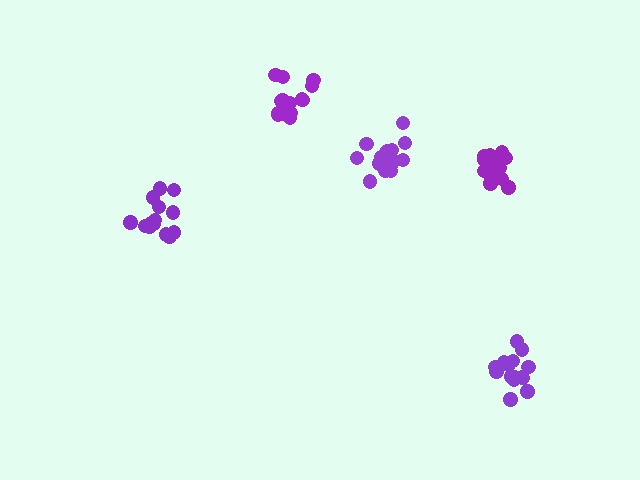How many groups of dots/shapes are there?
There are 5 groups.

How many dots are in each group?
Group 1: 15 dots, Group 2: 15 dots, Group 3: 17 dots, Group 4: 16 dots, Group 5: 18 dots (81 total).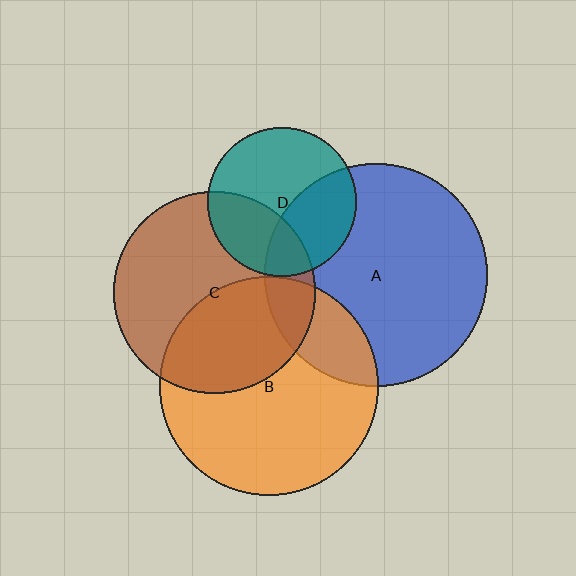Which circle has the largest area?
Circle A (blue).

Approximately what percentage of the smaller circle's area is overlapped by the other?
Approximately 35%.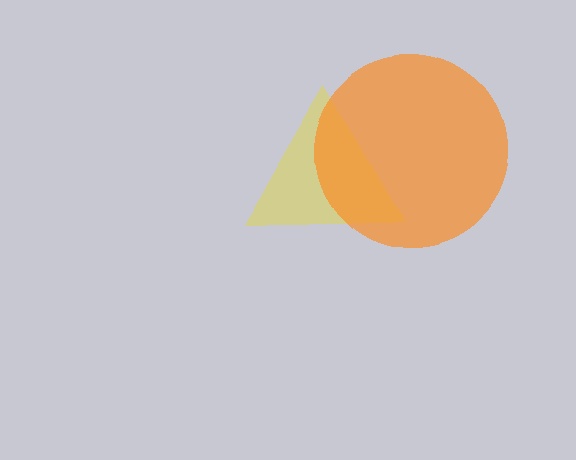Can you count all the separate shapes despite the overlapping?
Yes, there are 2 separate shapes.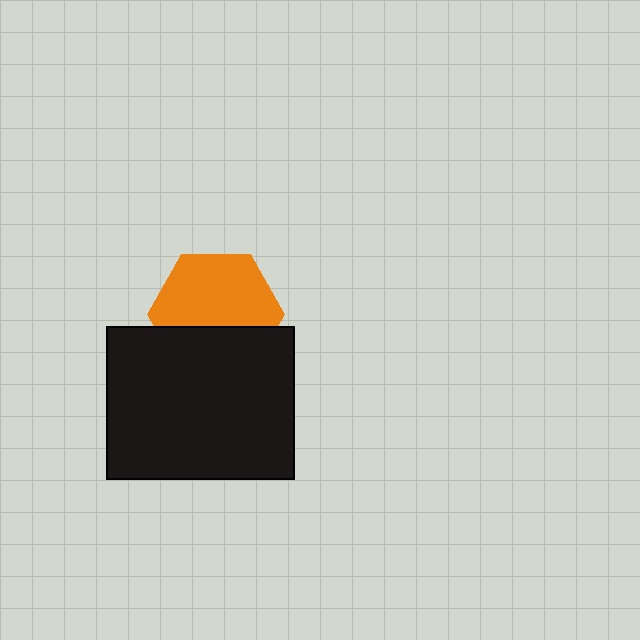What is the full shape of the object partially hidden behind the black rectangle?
The partially hidden object is an orange hexagon.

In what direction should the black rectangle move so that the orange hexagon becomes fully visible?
The black rectangle should move down. That is the shortest direction to clear the overlap and leave the orange hexagon fully visible.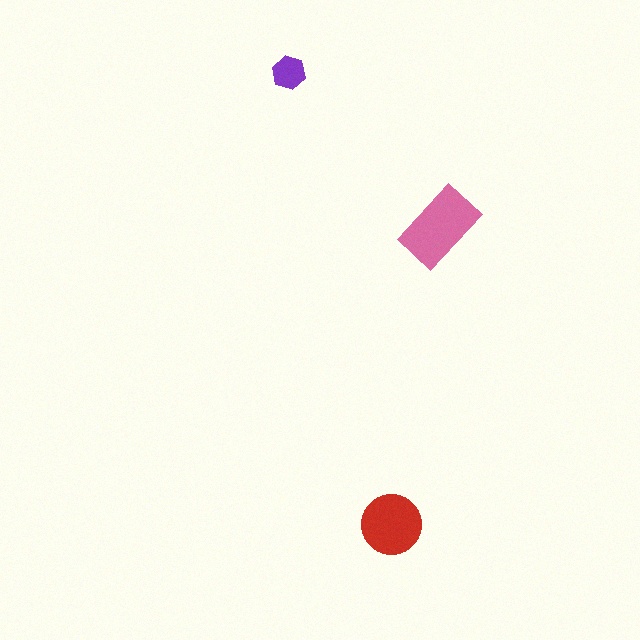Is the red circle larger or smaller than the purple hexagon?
Larger.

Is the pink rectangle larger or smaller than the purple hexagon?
Larger.